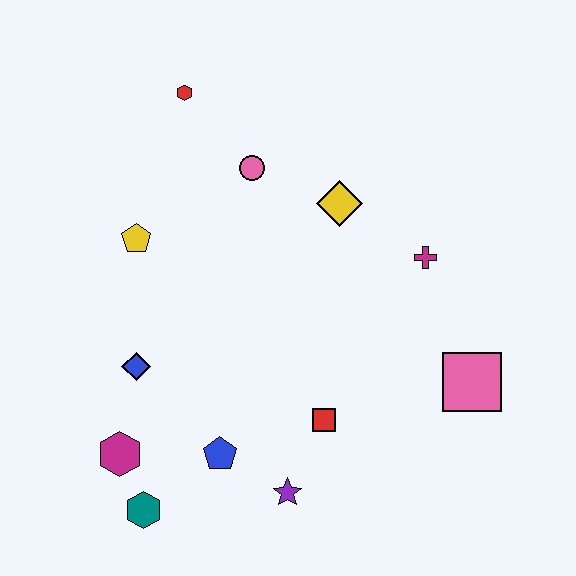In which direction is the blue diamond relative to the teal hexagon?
The blue diamond is above the teal hexagon.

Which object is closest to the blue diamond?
The magenta hexagon is closest to the blue diamond.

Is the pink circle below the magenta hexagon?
No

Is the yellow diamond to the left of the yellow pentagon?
No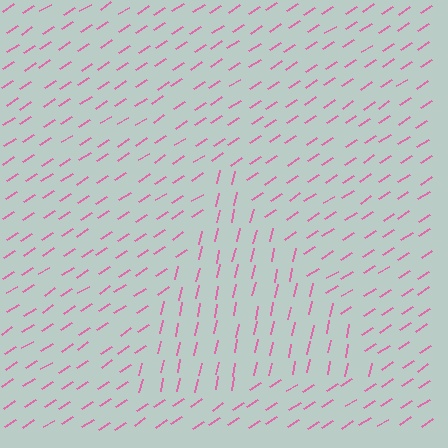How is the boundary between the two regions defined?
The boundary is defined purely by a change in line orientation (approximately 45 degrees difference). All lines are the same color and thickness.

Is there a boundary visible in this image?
Yes, there is a texture boundary formed by a change in line orientation.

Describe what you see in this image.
The image is filled with small pink line segments. A triangle region in the image has lines oriented differently from the surrounding lines, creating a visible texture boundary.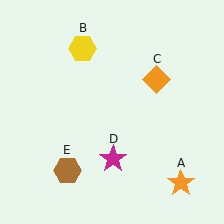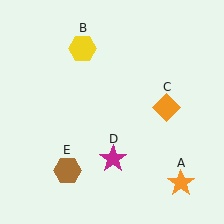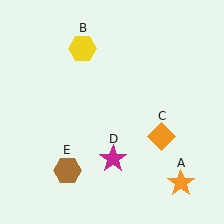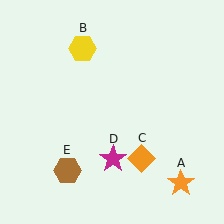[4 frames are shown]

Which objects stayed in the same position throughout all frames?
Orange star (object A) and yellow hexagon (object B) and magenta star (object D) and brown hexagon (object E) remained stationary.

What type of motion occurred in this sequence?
The orange diamond (object C) rotated clockwise around the center of the scene.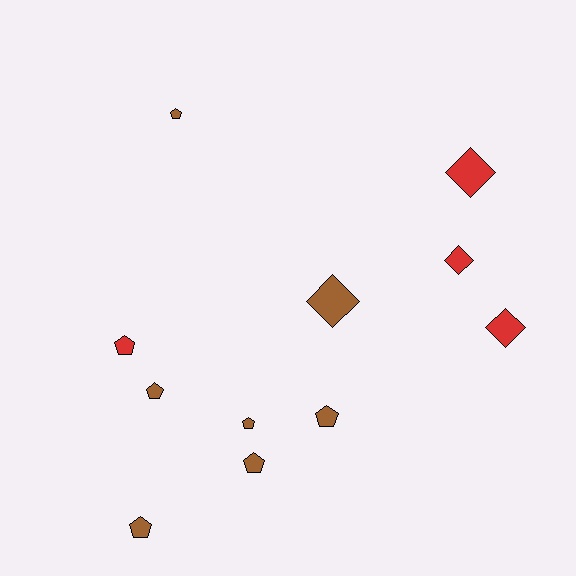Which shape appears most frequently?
Pentagon, with 7 objects.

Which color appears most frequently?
Brown, with 7 objects.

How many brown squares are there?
There are no brown squares.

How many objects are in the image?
There are 11 objects.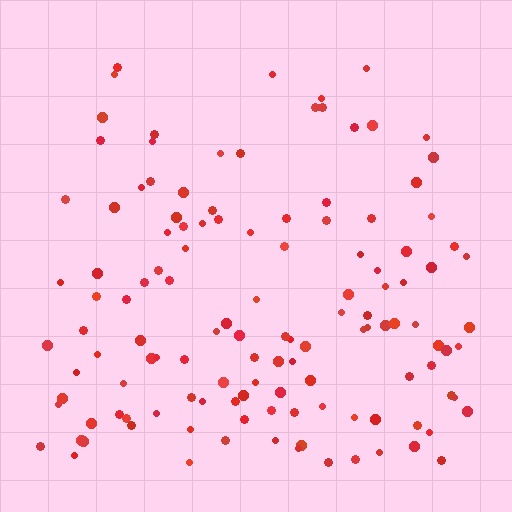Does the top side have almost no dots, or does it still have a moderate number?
Still a moderate number, just noticeably fewer than the bottom.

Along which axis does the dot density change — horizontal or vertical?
Vertical.